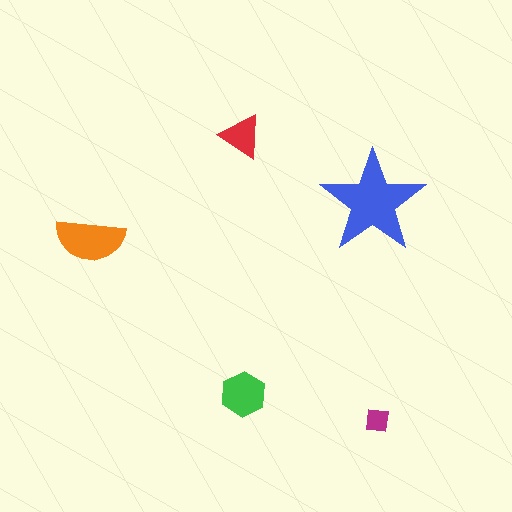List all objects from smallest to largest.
The magenta square, the red triangle, the green hexagon, the orange semicircle, the blue star.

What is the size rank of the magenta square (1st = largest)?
5th.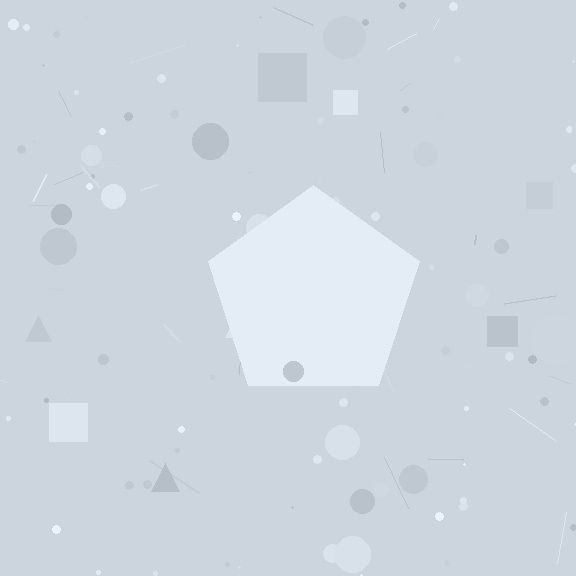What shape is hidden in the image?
A pentagon is hidden in the image.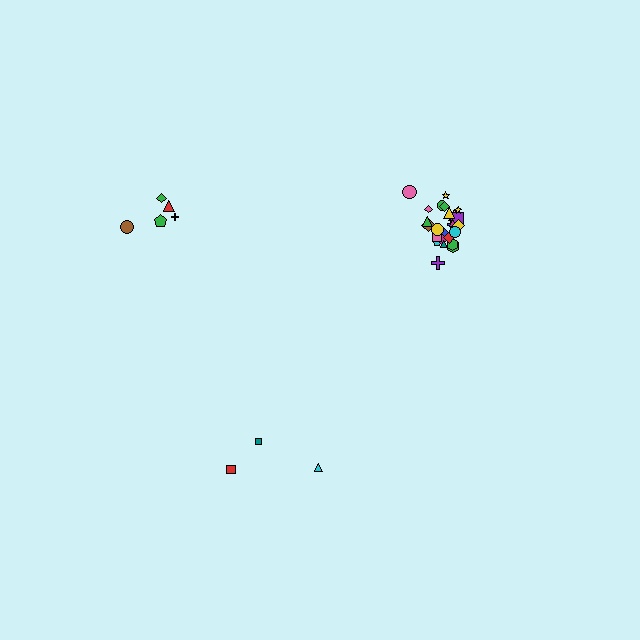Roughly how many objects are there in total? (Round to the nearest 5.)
Roughly 35 objects in total.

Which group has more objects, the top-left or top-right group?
The top-right group.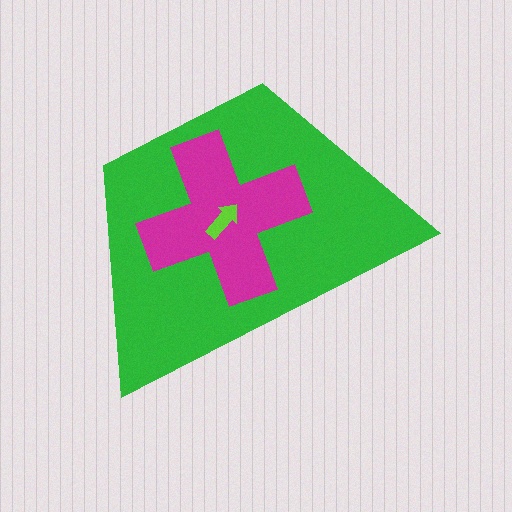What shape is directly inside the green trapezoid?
The magenta cross.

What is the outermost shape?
The green trapezoid.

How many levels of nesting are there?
3.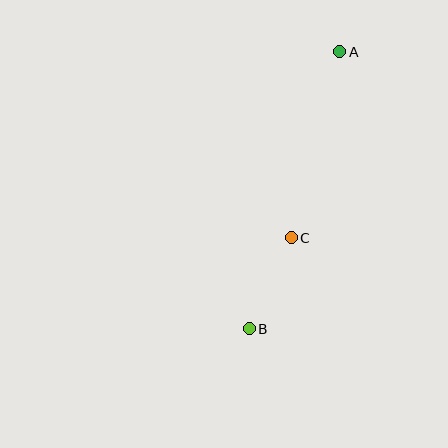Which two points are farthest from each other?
Points A and B are farthest from each other.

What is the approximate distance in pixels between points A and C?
The distance between A and C is approximately 193 pixels.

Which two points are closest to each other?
Points B and C are closest to each other.